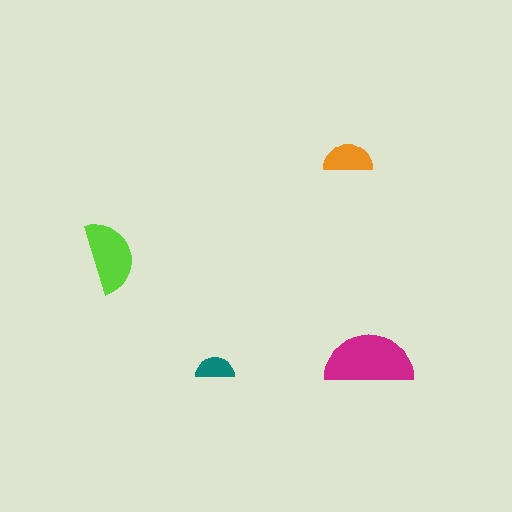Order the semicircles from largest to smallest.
the magenta one, the lime one, the orange one, the teal one.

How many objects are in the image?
There are 4 objects in the image.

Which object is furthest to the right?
The magenta semicircle is rightmost.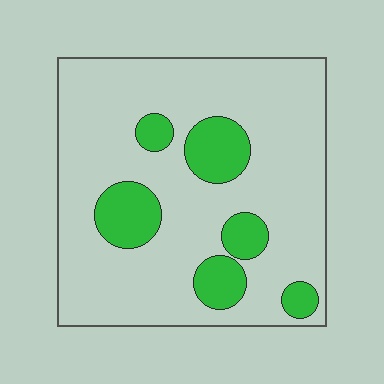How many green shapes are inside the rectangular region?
6.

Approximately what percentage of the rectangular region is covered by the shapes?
Approximately 20%.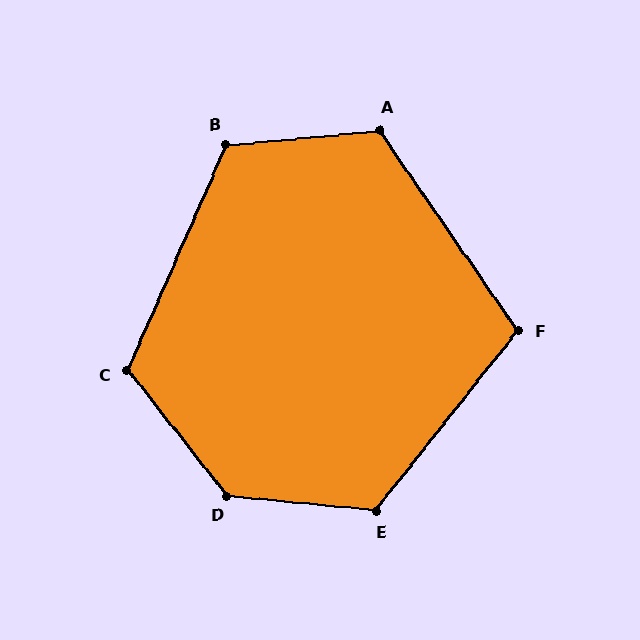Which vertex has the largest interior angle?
D, at approximately 134 degrees.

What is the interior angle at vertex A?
Approximately 119 degrees (obtuse).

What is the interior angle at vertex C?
Approximately 118 degrees (obtuse).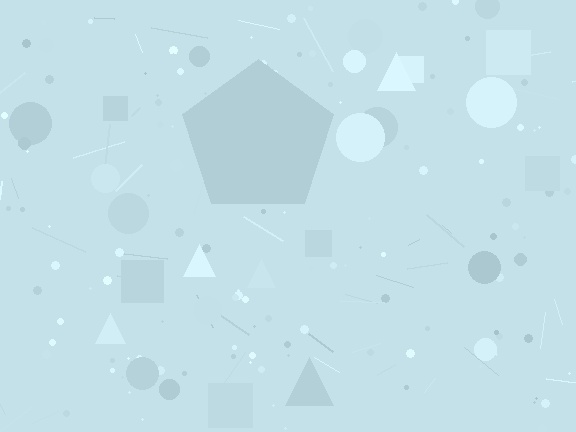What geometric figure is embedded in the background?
A pentagon is embedded in the background.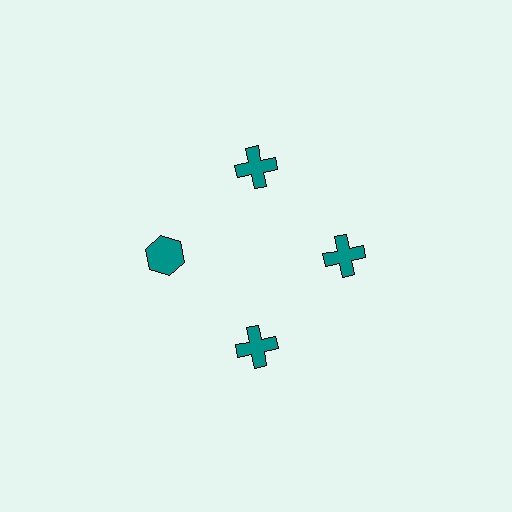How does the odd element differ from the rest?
It has a different shape: hexagon instead of cross.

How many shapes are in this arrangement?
There are 4 shapes arranged in a ring pattern.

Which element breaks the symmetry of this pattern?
The teal hexagon at roughly the 9 o'clock position breaks the symmetry. All other shapes are teal crosses.